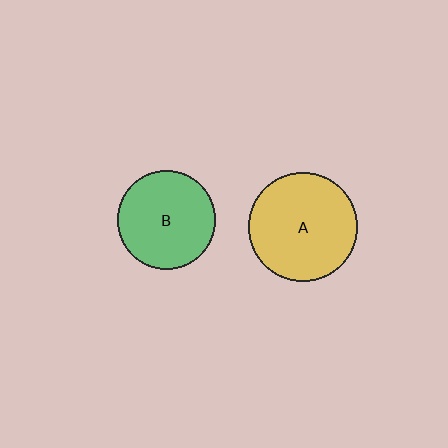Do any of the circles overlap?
No, none of the circles overlap.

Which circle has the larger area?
Circle A (yellow).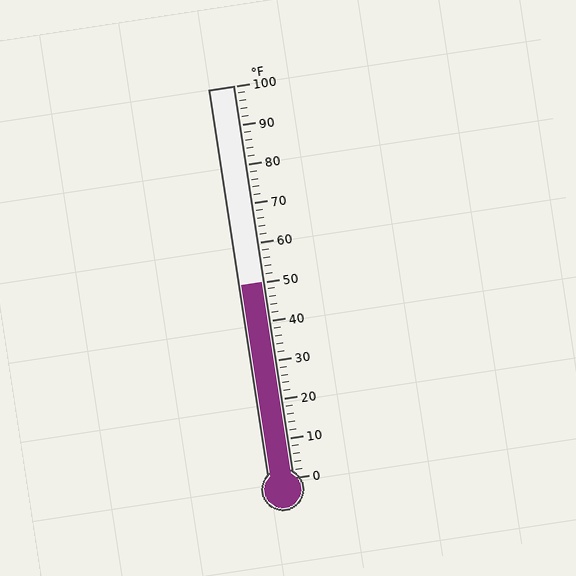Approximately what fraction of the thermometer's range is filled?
The thermometer is filled to approximately 50% of its range.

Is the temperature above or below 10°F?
The temperature is above 10°F.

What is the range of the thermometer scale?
The thermometer scale ranges from 0°F to 100°F.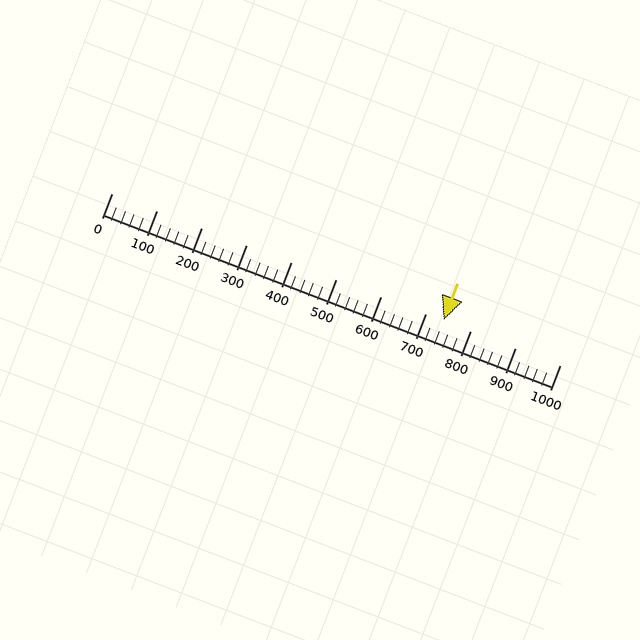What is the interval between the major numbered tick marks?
The major tick marks are spaced 100 units apart.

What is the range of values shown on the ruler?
The ruler shows values from 0 to 1000.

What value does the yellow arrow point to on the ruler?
The yellow arrow points to approximately 740.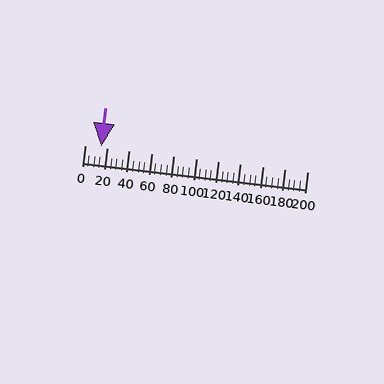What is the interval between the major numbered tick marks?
The major tick marks are spaced 20 units apart.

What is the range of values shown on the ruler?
The ruler shows values from 0 to 200.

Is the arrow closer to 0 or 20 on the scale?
The arrow is closer to 20.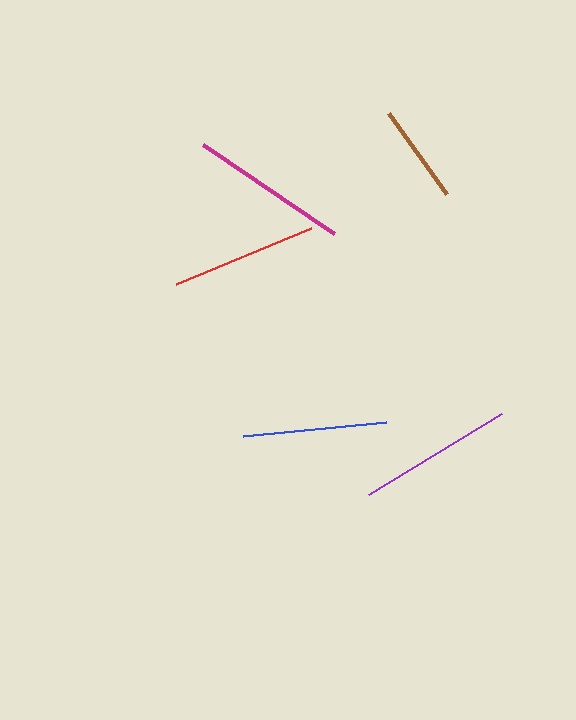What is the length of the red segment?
The red segment is approximately 146 pixels long.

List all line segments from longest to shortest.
From longest to shortest: magenta, purple, red, blue, brown.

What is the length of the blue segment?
The blue segment is approximately 144 pixels long.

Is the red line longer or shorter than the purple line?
The purple line is longer than the red line.